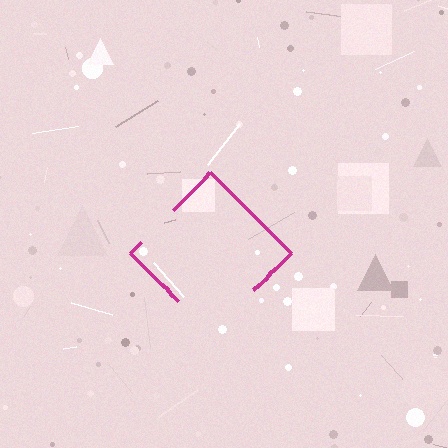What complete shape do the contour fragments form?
The contour fragments form a diamond.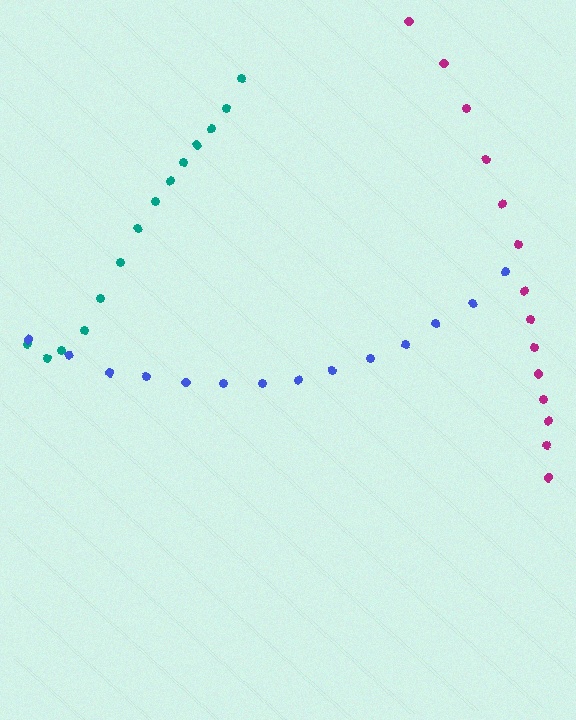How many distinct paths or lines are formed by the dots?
There are 3 distinct paths.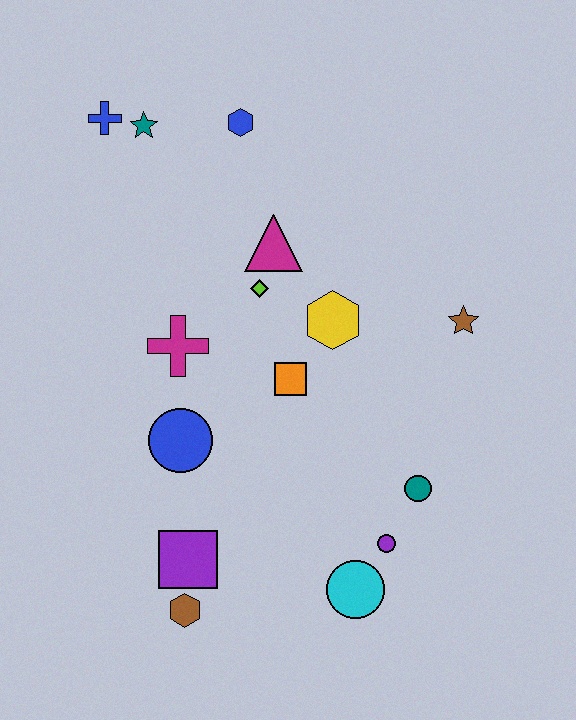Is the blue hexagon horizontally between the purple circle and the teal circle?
No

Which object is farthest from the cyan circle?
The blue cross is farthest from the cyan circle.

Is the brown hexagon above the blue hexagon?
No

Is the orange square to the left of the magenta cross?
No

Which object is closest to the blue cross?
The teal star is closest to the blue cross.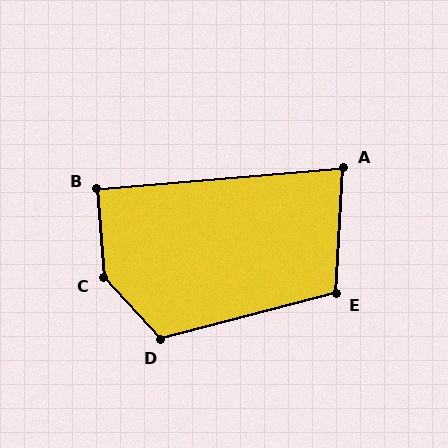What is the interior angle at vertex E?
Approximately 108 degrees (obtuse).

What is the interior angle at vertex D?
Approximately 118 degrees (obtuse).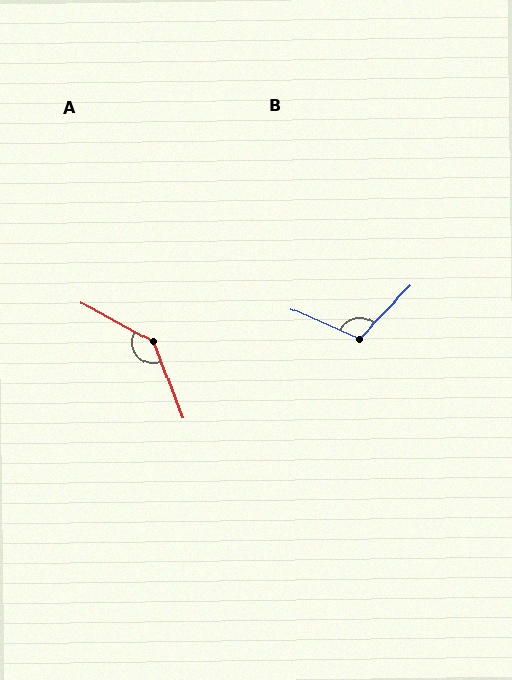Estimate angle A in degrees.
Approximately 139 degrees.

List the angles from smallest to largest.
B (110°), A (139°).